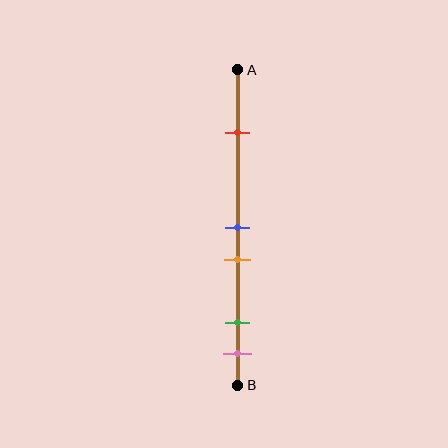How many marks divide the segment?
There are 5 marks dividing the segment.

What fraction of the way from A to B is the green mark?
The green mark is approximately 80% (0.8) of the way from A to B.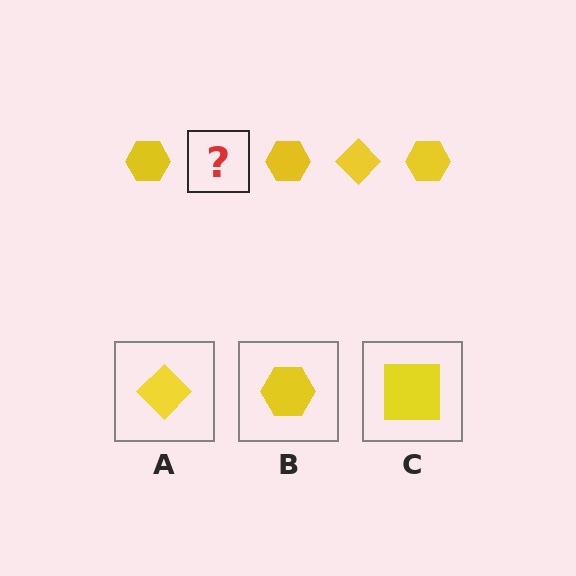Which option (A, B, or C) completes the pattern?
A.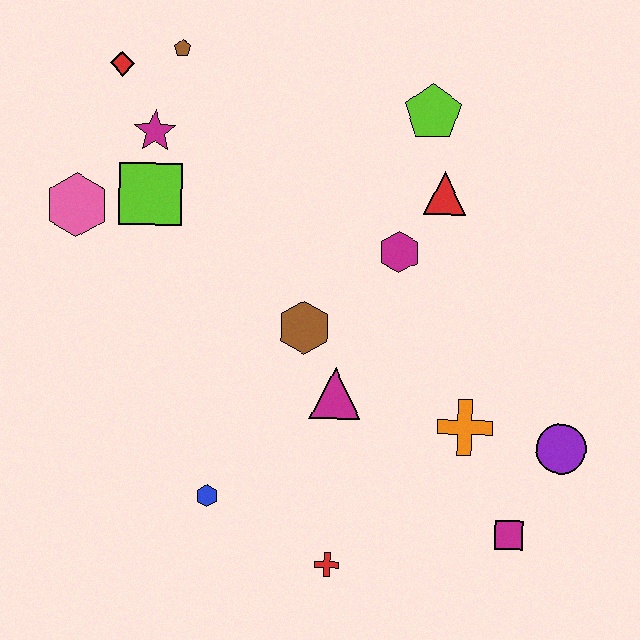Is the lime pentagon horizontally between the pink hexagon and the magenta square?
Yes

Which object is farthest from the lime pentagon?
The red cross is farthest from the lime pentagon.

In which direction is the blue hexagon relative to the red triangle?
The blue hexagon is below the red triangle.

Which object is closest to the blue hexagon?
The red cross is closest to the blue hexagon.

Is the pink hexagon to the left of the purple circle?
Yes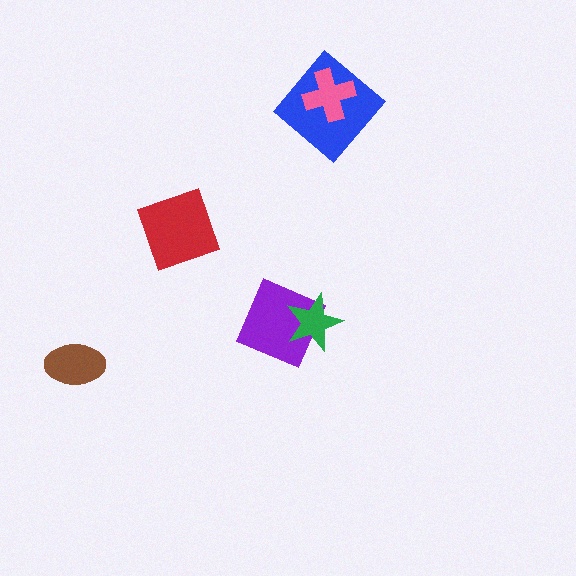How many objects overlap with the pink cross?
1 object overlaps with the pink cross.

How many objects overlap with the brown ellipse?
0 objects overlap with the brown ellipse.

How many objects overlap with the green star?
1 object overlaps with the green star.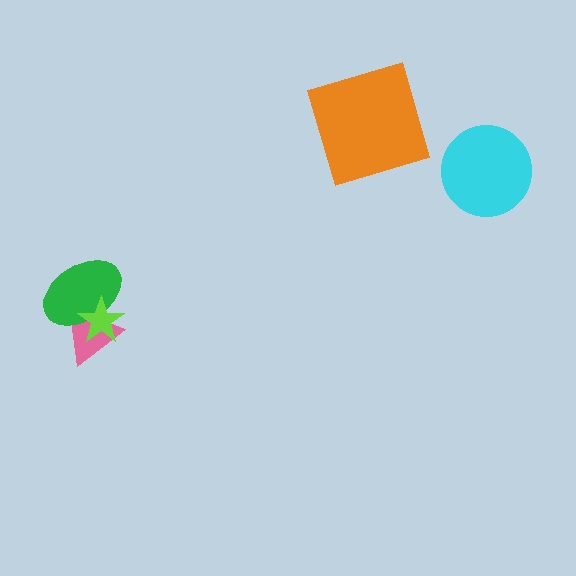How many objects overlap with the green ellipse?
2 objects overlap with the green ellipse.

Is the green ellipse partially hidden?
Yes, it is partially covered by another shape.